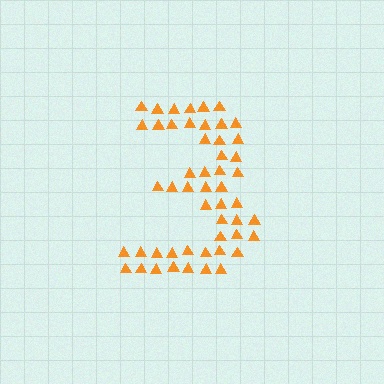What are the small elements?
The small elements are triangles.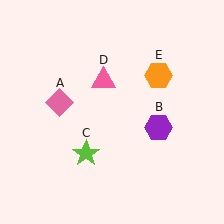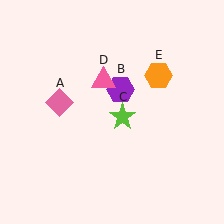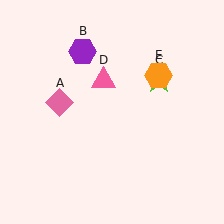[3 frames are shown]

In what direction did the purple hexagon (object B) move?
The purple hexagon (object B) moved up and to the left.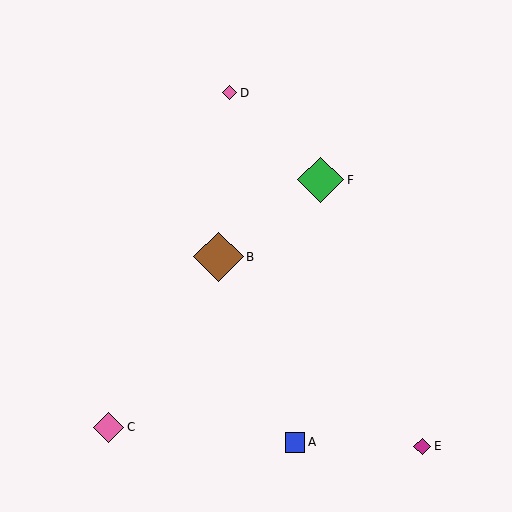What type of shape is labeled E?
Shape E is a magenta diamond.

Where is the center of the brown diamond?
The center of the brown diamond is at (219, 257).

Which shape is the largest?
The brown diamond (labeled B) is the largest.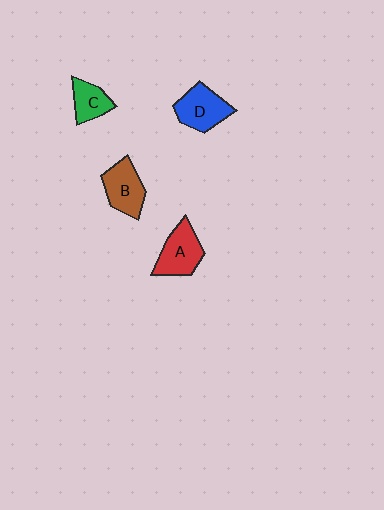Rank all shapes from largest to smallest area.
From largest to smallest: A (red), D (blue), B (brown), C (green).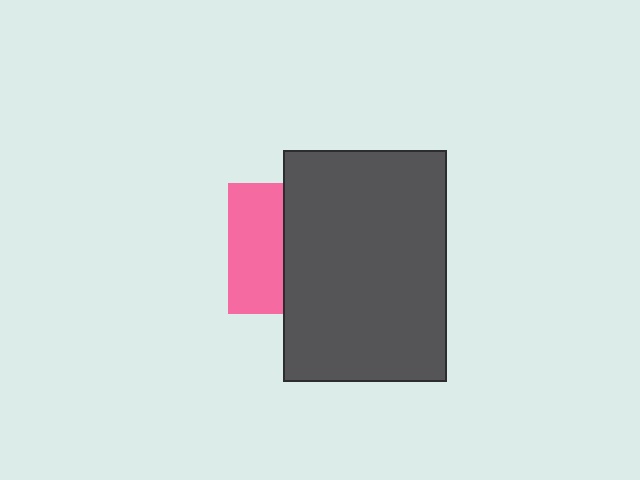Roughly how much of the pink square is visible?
A small part of it is visible (roughly 42%).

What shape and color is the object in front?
The object in front is a dark gray rectangle.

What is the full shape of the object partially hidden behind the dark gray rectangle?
The partially hidden object is a pink square.